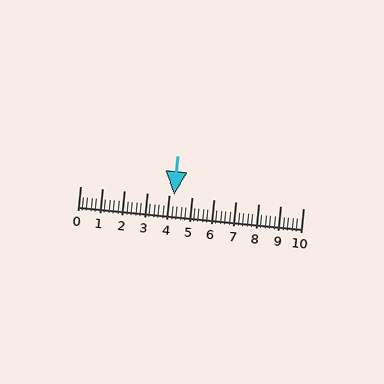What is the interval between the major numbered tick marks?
The major tick marks are spaced 1 units apart.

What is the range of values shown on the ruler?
The ruler shows values from 0 to 10.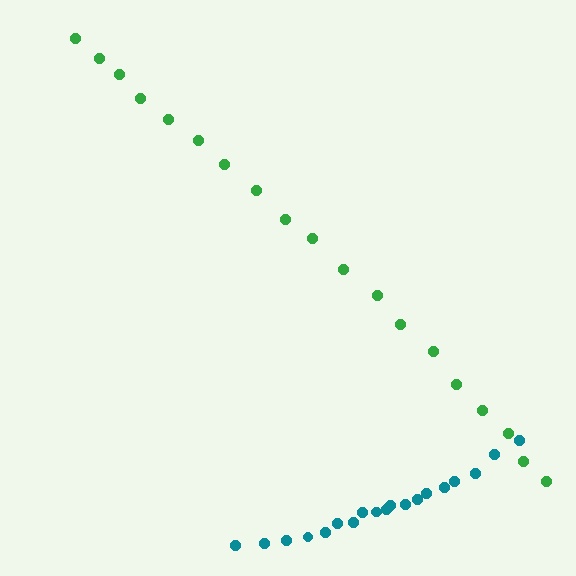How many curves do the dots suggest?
There are 2 distinct paths.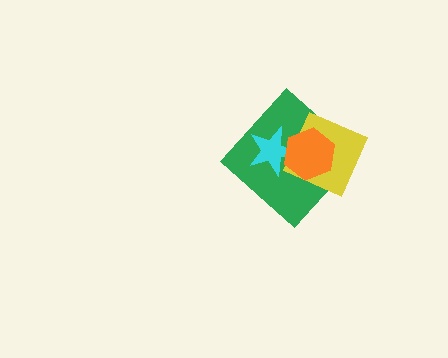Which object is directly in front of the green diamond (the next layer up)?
The cyan star is directly in front of the green diamond.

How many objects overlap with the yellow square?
2 objects overlap with the yellow square.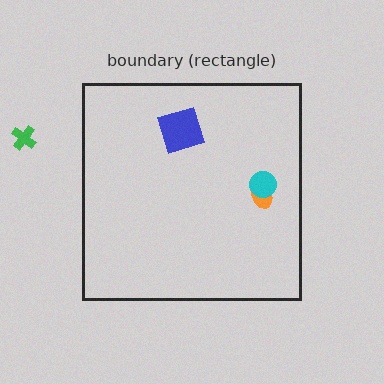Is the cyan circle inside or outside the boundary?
Inside.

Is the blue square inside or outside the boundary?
Inside.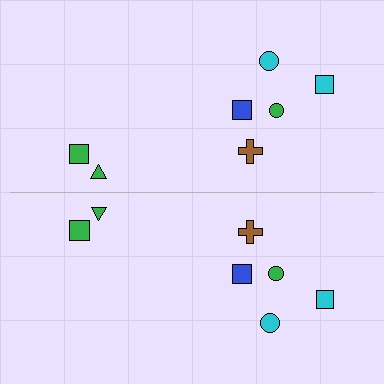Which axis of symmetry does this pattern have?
The pattern has a horizontal axis of symmetry running through the center of the image.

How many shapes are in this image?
There are 14 shapes in this image.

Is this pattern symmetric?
Yes, this pattern has bilateral (reflection) symmetry.